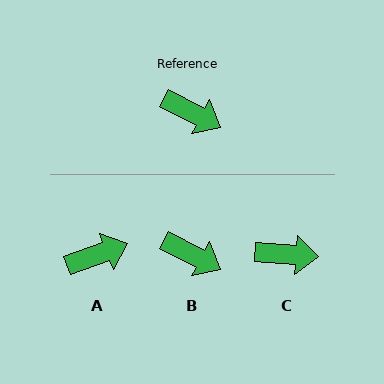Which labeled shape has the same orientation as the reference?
B.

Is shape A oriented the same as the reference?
No, it is off by about 48 degrees.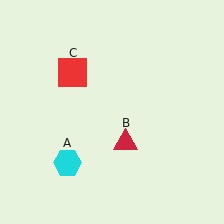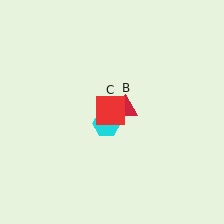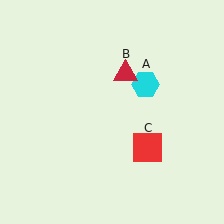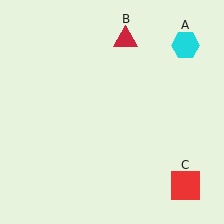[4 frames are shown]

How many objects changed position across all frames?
3 objects changed position: cyan hexagon (object A), red triangle (object B), red square (object C).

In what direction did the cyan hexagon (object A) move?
The cyan hexagon (object A) moved up and to the right.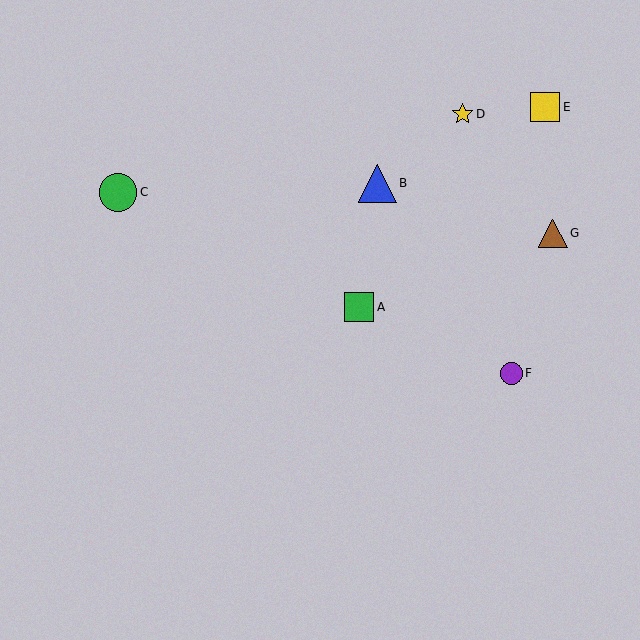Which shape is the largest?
The green circle (labeled C) is the largest.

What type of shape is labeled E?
Shape E is a yellow square.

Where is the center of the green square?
The center of the green square is at (359, 307).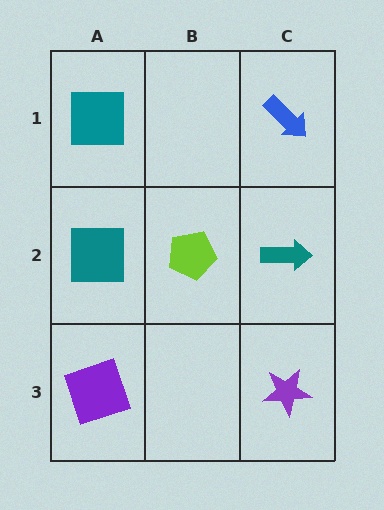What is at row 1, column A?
A teal square.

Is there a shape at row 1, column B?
No, that cell is empty.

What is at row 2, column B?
A lime pentagon.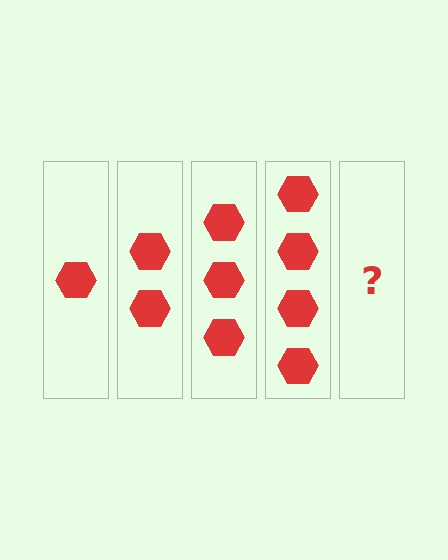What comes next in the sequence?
The next element should be 5 hexagons.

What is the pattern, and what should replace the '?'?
The pattern is that each step adds one more hexagon. The '?' should be 5 hexagons.